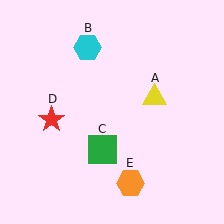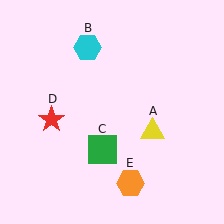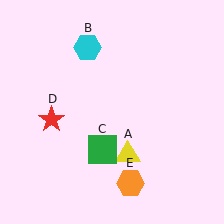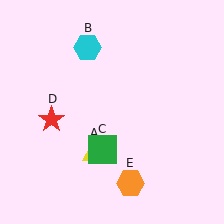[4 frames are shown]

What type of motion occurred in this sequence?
The yellow triangle (object A) rotated clockwise around the center of the scene.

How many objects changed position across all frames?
1 object changed position: yellow triangle (object A).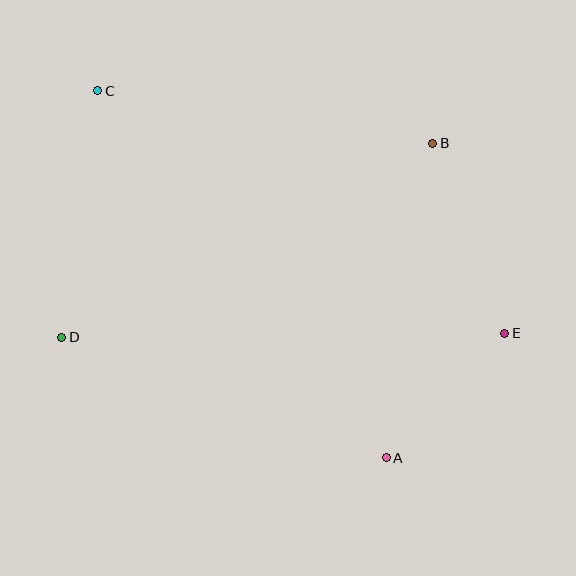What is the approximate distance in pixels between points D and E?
The distance between D and E is approximately 443 pixels.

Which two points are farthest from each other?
Points C and E are farthest from each other.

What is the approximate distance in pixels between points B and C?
The distance between B and C is approximately 339 pixels.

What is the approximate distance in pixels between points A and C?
The distance between A and C is approximately 467 pixels.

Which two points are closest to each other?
Points A and E are closest to each other.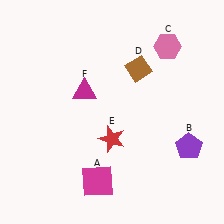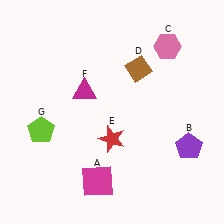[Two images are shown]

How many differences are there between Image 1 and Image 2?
There is 1 difference between the two images.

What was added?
A lime pentagon (G) was added in Image 2.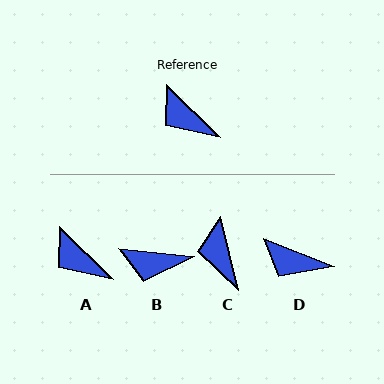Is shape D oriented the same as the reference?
No, it is off by about 23 degrees.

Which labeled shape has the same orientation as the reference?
A.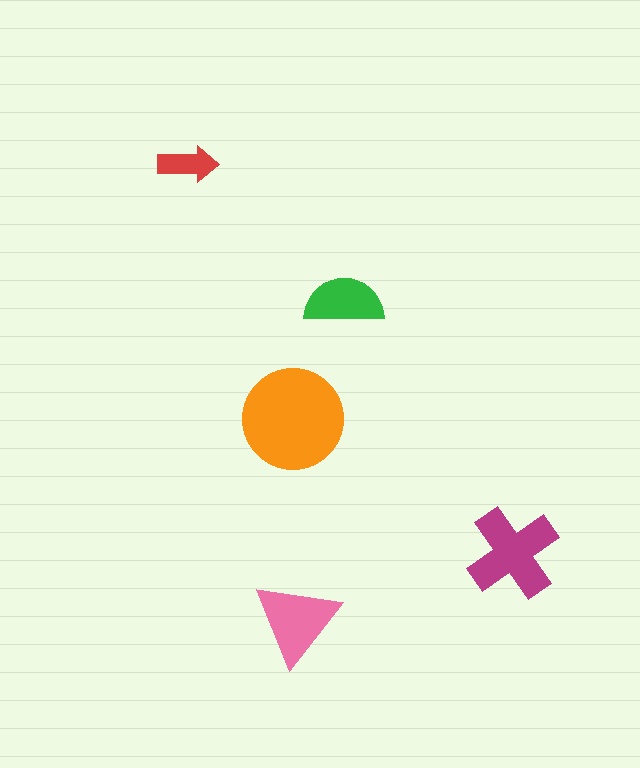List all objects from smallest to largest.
The red arrow, the green semicircle, the pink triangle, the magenta cross, the orange circle.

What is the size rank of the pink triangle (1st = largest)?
3rd.